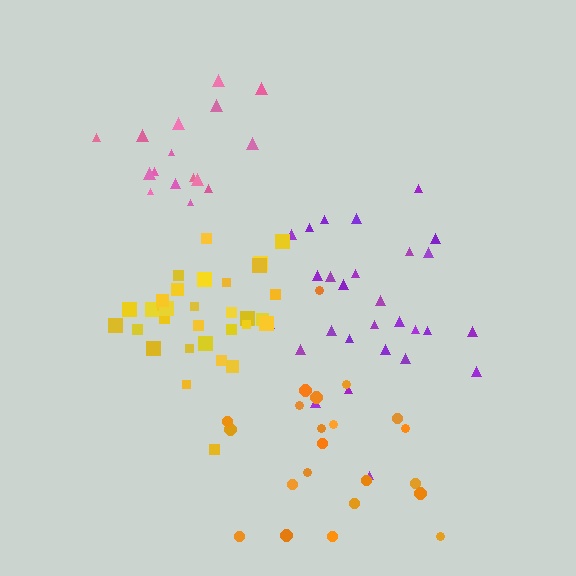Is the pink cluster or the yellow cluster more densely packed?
Yellow.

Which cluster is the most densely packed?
Yellow.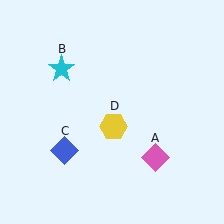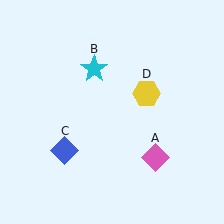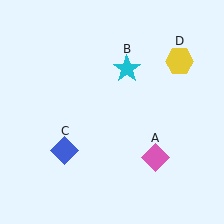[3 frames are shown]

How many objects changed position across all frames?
2 objects changed position: cyan star (object B), yellow hexagon (object D).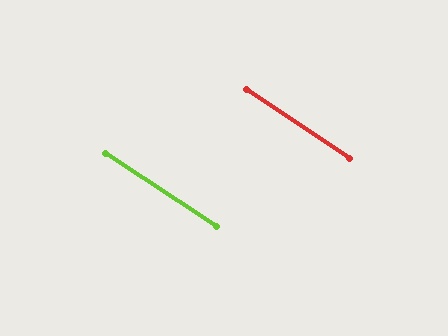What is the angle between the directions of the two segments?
Approximately 0 degrees.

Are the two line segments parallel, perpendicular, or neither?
Parallel — their directions differ by only 0.2°.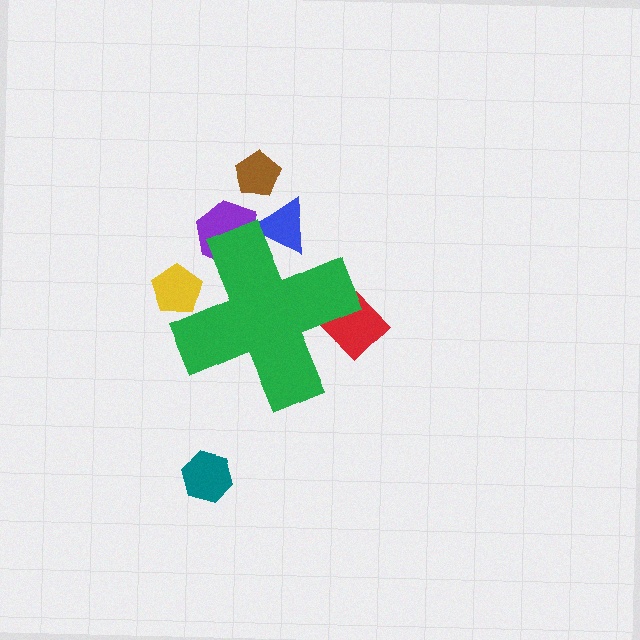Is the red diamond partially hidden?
Yes, the red diamond is partially hidden behind the green cross.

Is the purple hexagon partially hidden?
Yes, the purple hexagon is partially hidden behind the green cross.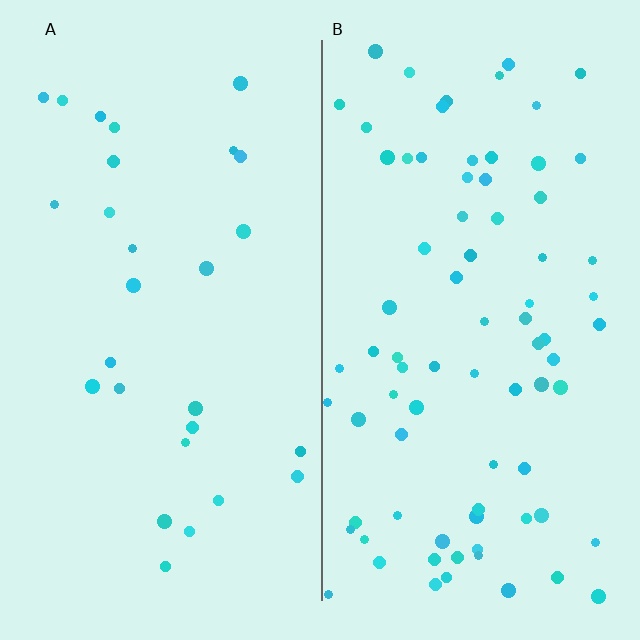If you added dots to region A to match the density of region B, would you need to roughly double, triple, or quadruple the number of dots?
Approximately triple.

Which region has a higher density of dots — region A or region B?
B (the right).